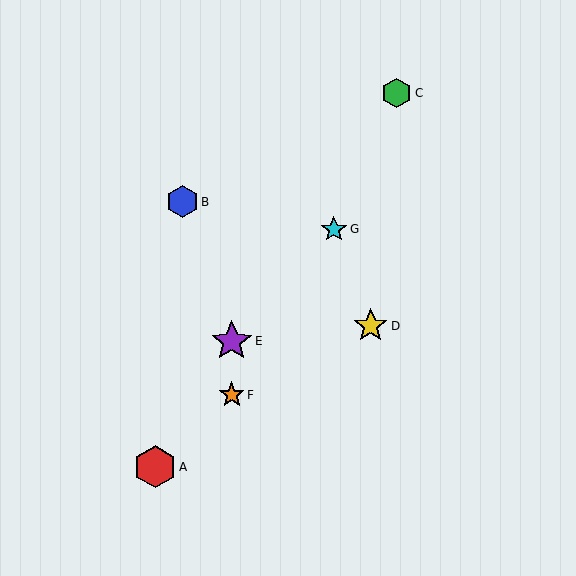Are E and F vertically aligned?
Yes, both are at x≈232.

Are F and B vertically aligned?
No, F is at x≈232 and B is at x≈182.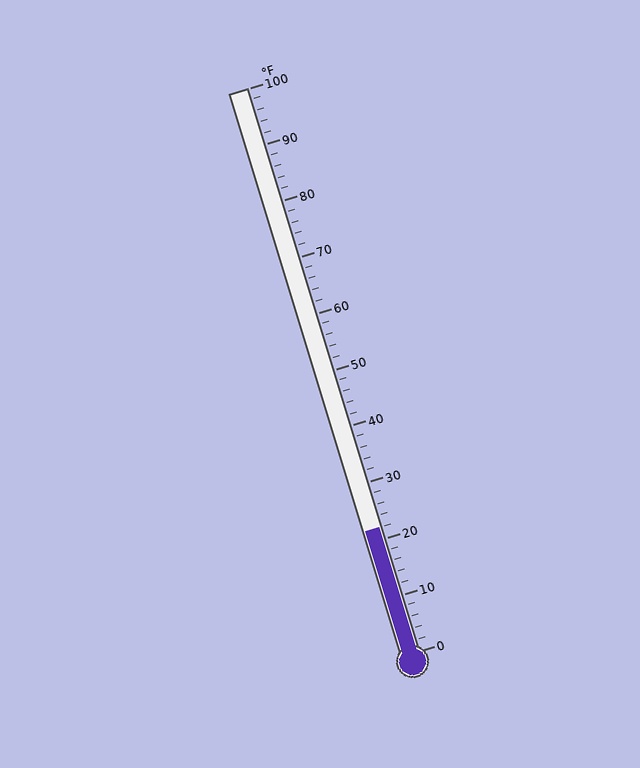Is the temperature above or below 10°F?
The temperature is above 10°F.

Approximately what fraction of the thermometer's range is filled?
The thermometer is filled to approximately 20% of its range.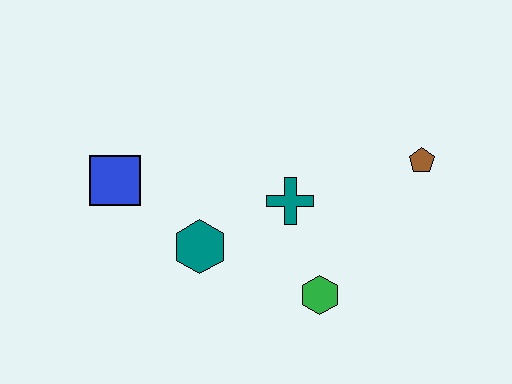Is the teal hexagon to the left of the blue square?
No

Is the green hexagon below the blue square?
Yes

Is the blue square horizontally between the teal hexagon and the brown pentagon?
No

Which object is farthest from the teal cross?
The blue square is farthest from the teal cross.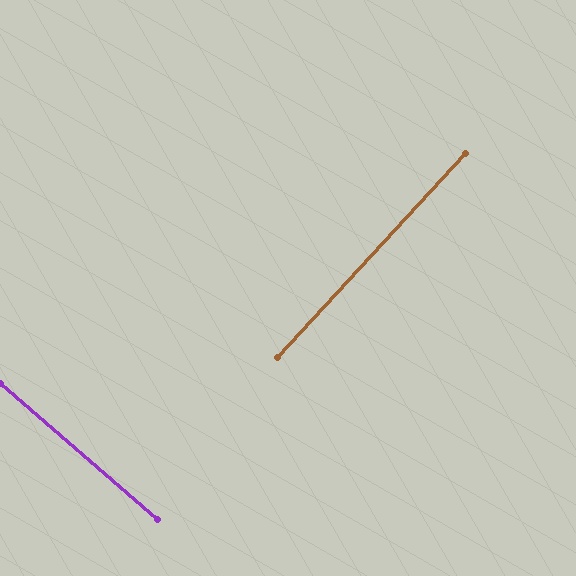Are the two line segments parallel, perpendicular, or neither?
Perpendicular — they meet at approximately 88°.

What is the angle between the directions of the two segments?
Approximately 88 degrees.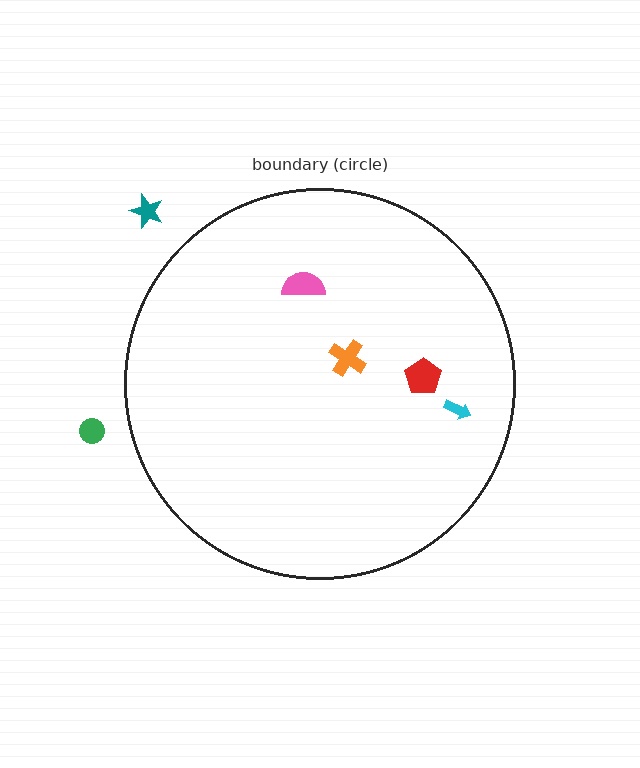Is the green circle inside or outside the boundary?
Outside.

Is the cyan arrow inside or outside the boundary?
Inside.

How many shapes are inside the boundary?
4 inside, 2 outside.